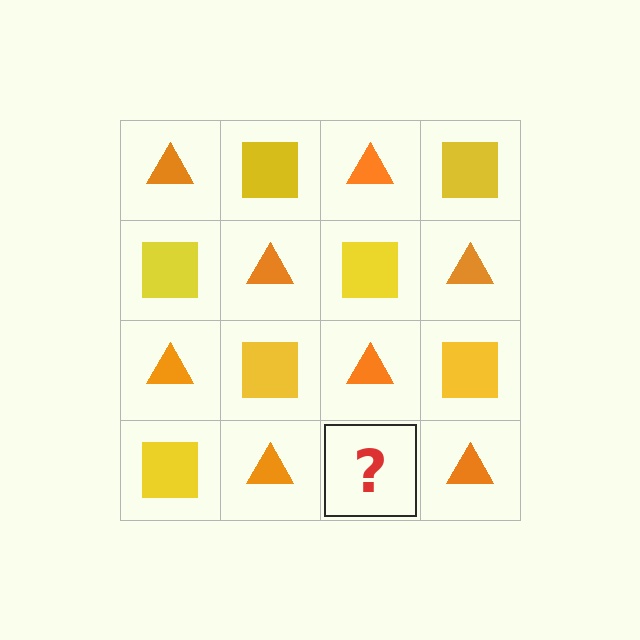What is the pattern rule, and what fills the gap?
The rule is that it alternates orange triangle and yellow square in a checkerboard pattern. The gap should be filled with a yellow square.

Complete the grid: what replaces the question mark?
The question mark should be replaced with a yellow square.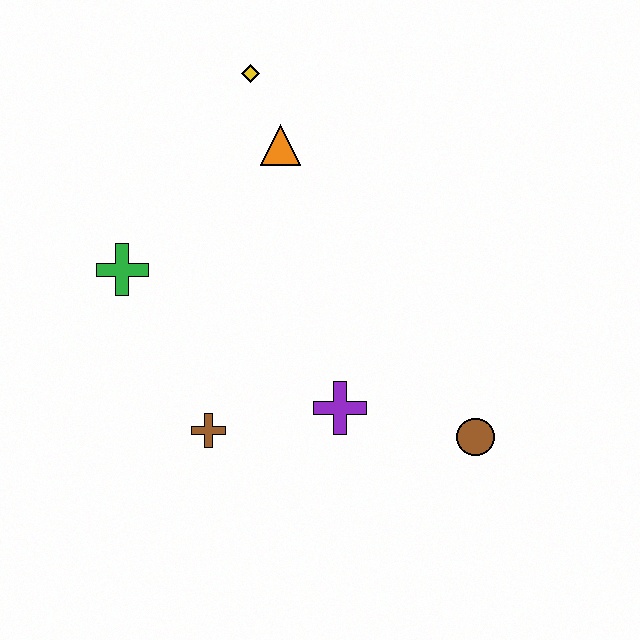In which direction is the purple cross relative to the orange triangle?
The purple cross is below the orange triangle.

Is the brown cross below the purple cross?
Yes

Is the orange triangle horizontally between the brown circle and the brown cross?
Yes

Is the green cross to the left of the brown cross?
Yes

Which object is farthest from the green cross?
The brown circle is farthest from the green cross.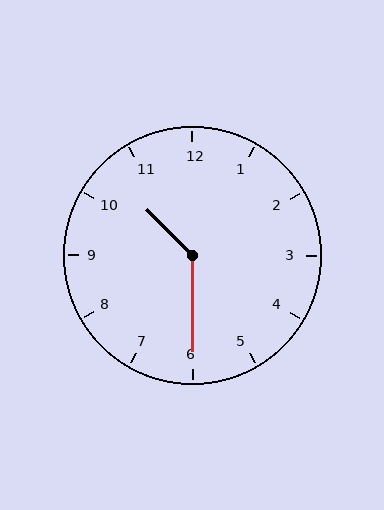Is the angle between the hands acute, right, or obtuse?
It is obtuse.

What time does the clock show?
10:30.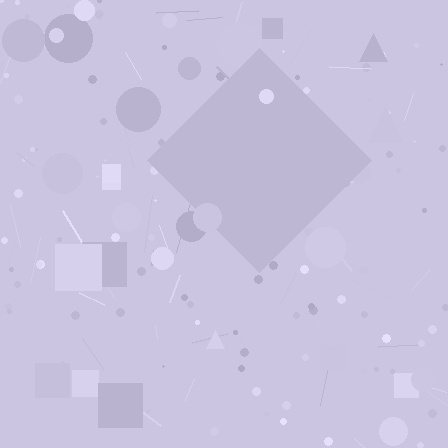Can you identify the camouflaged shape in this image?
The camouflaged shape is a diamond.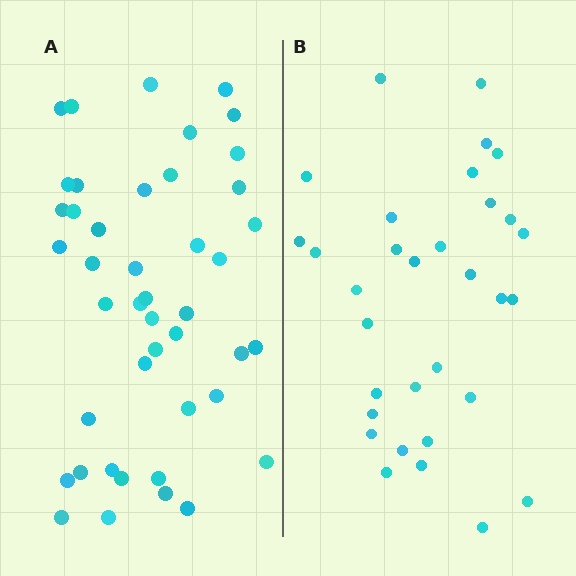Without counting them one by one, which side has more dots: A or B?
Region A (the left region) has more dots.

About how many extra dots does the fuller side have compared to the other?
Region A has roughly 12 or so more dots than region B.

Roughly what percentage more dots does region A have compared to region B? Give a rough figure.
About 40% more.